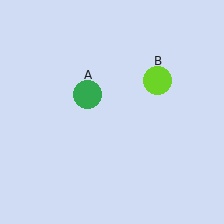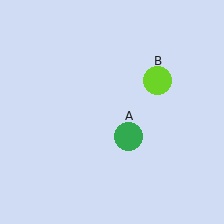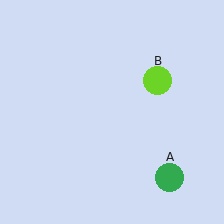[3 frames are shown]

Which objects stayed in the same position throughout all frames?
Lime circle (object B) remained stationary.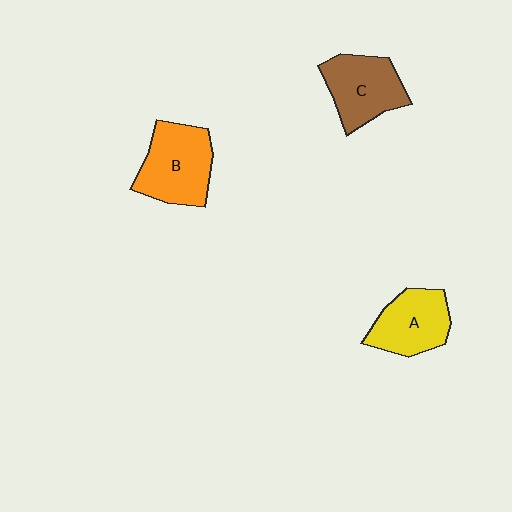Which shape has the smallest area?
Shape A (yellow).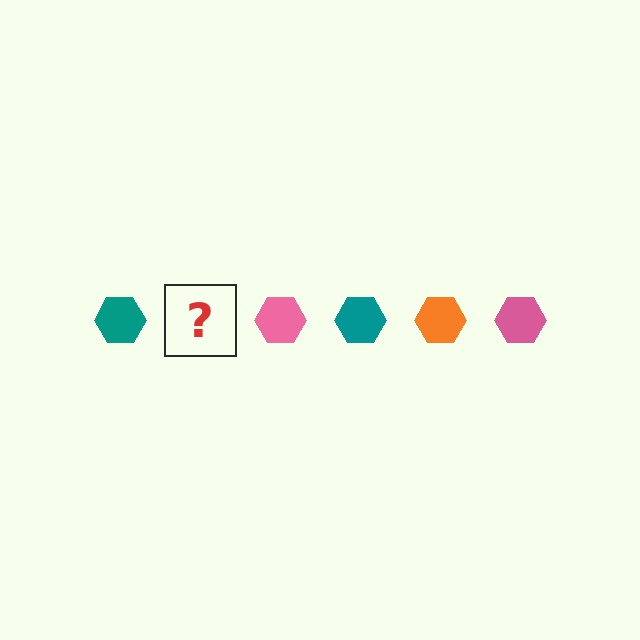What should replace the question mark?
The question mark should be replaced with an orange hexagon.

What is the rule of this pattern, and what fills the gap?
The rule is that the pattern cycles through teal, orange, pink hexagons. The gap should be filled with an orange hexagon.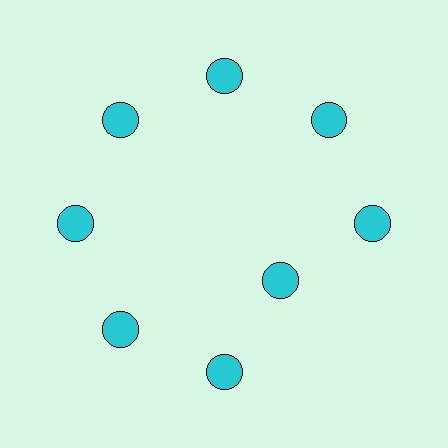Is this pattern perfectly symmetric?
No. The 8 cyan circles are arranged in a ring, but one element near the 4 o'clock position is pulled inward toward the center, breaking the 8-fold rotational symmetry.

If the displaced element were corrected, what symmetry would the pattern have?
It would have 8-fold rotational symmetry — the pattern would map onto itself every 45 degrees.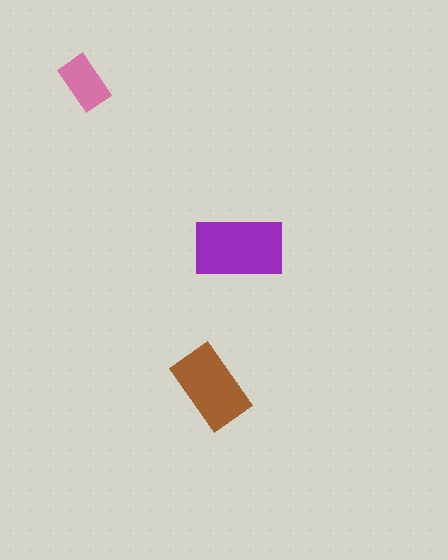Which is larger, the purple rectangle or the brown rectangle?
The purple one.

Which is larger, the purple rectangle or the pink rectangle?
The purple one.